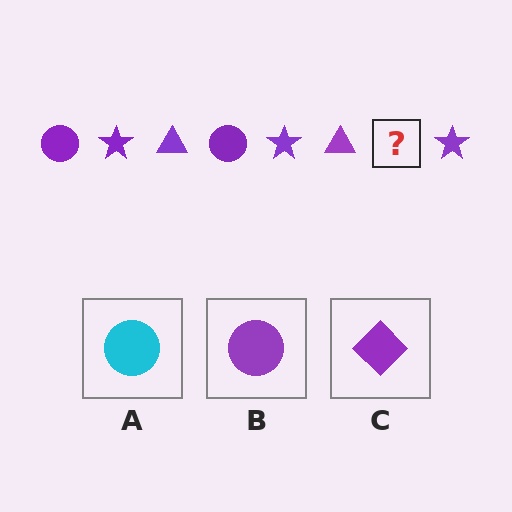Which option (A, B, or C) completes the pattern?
B.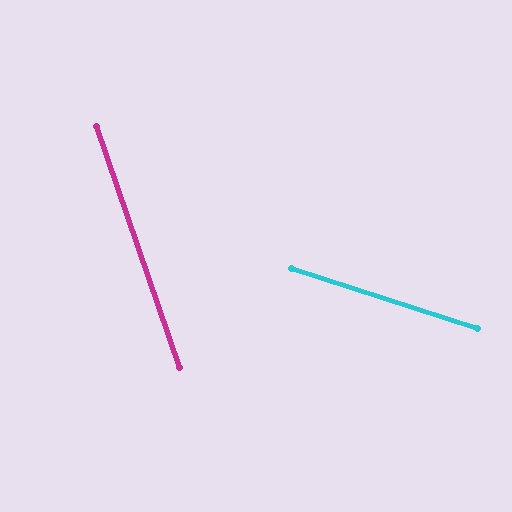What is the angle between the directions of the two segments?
Approximately 53 degrees.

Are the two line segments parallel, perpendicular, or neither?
Neither parallel nor perpendicular — they differ by about 53°.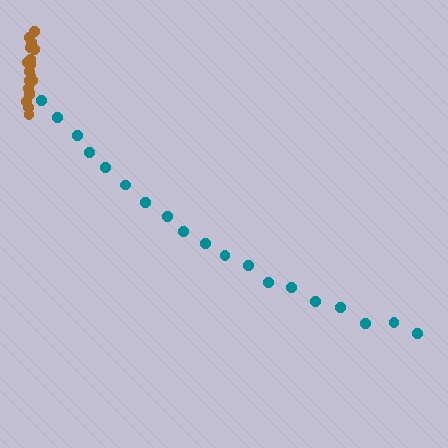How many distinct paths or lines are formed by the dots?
There are 2 distinct paths.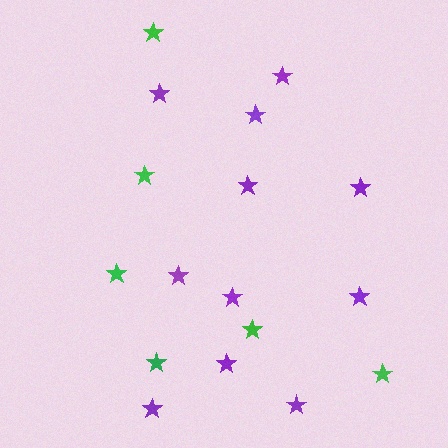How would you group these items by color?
There are 2 groups: one group of green stars (6) and one group of purple stars (11).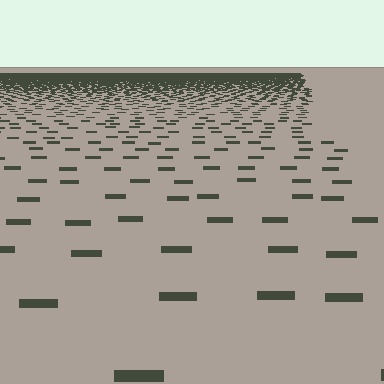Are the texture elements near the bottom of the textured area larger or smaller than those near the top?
Larger. Near the bottom, elements are closer to the viewer and appear at a bigger on-screen size.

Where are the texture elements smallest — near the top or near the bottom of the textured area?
Near the top.